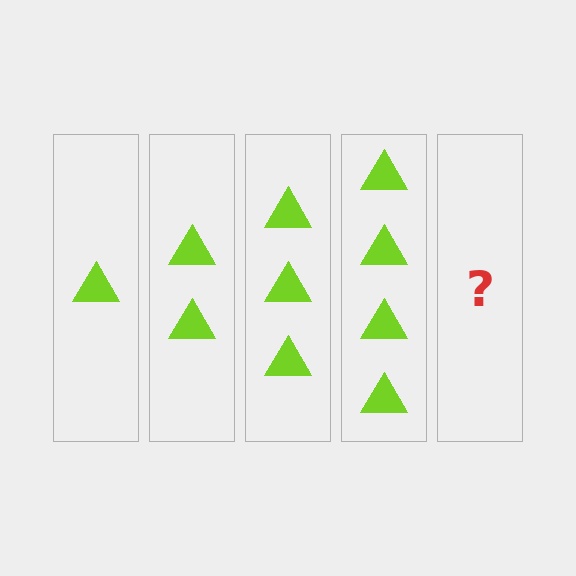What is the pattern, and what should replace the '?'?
The pattern is that each step adds one more triangle. The '?' should be 5 triangles.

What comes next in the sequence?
The next element should be 5 triangles.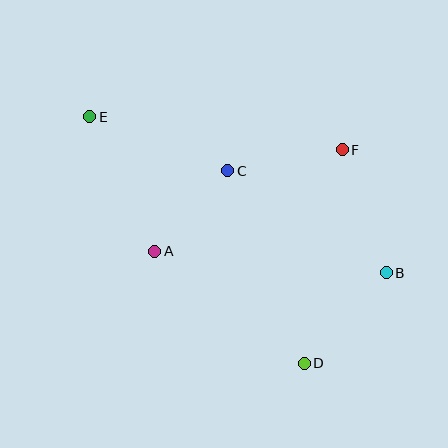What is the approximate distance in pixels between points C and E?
The distance between C and E is approximately 148 pixels.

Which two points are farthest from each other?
Points B and E are farthest from each other.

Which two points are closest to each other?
Points A and C are closest to each other.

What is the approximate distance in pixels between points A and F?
The distance between A and F is approximately 213 pixels.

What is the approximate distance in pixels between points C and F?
The distance between C and F is approximately 116 pixels.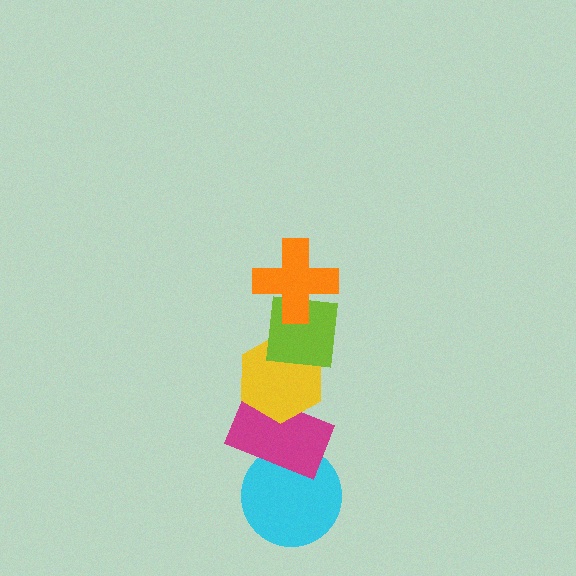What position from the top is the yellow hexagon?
The yellow hexagon is 3rd from the top.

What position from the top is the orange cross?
The orange cross is 1st from the top.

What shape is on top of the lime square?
The orange cross is on top of the lime square.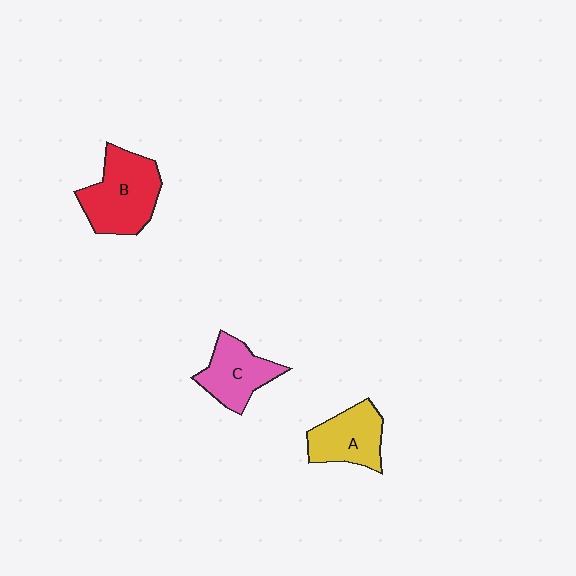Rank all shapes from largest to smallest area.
From largest to smallest: B (red), A (yellow), C (pink).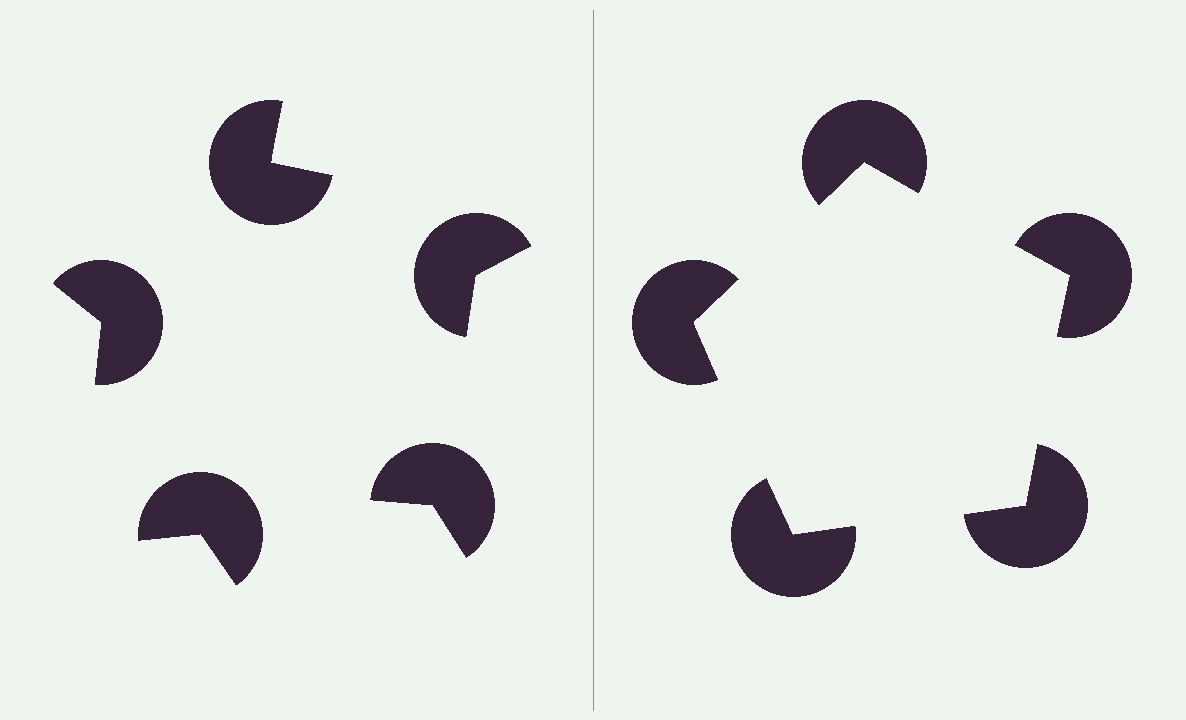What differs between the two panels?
The pac-man discs are positioned identically on both sides; only the wedge orientations differ. On the right they align to a pentagon; on the left they are misaligned.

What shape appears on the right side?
An illusory pentagon.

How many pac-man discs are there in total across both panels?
10 — 5 on each side.